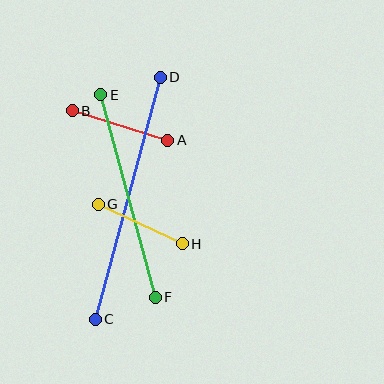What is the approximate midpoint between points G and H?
The midpoint is at approximately (140, 224) pixels.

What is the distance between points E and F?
The distance is approximately 210 pixels.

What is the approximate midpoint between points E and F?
The midpoint is at approximately (128, 196) pixels.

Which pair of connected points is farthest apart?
Points C and D are farthest apart.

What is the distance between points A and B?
The distance is approximately 100 pixels.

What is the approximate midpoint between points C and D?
The midpoint is at approximately (128, 198) pixels.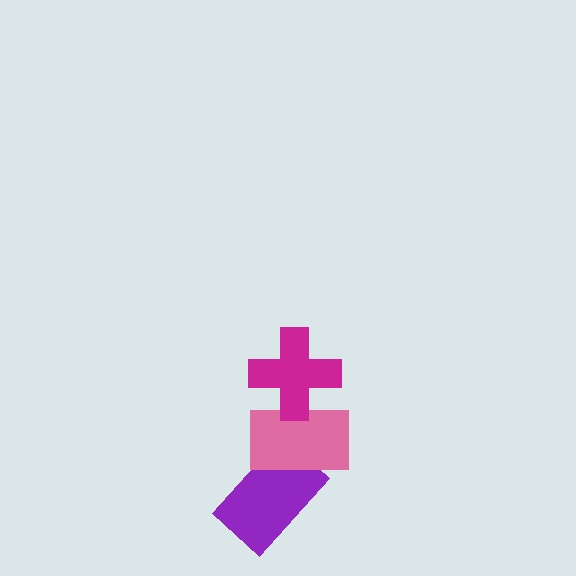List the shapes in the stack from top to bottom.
From top to bottom: the magenta cross, the pink rectangle, the purple rectangle.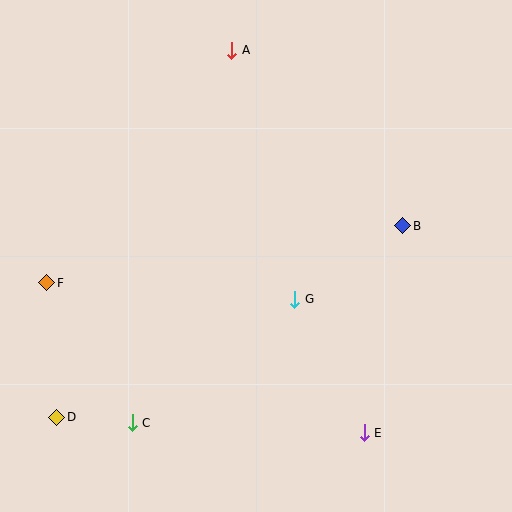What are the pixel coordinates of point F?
Point F is at (47, 283).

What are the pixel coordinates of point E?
Point E is at (364, 433).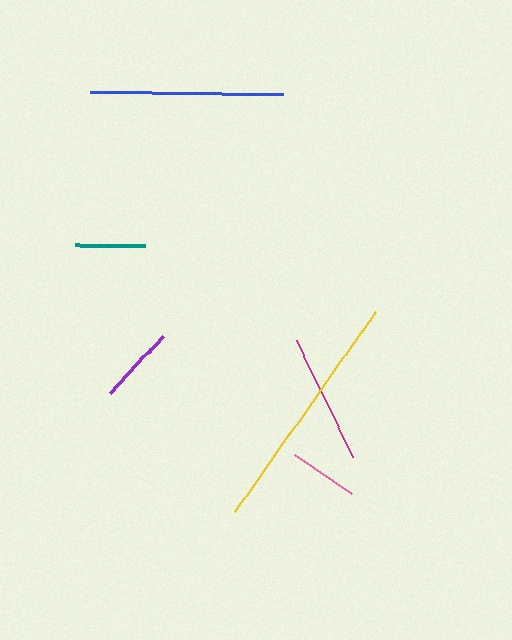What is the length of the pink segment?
The pink segment is approximately 68 pixels long.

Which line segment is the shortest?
The pink line is the shortest at approximately 68 pixels.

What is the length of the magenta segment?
The magenta segment is approximately 131 pixels long.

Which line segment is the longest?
The yellow line is the longest at approximately 245 pixels.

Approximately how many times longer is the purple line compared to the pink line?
The purple line is approximately 1.1 times the length of the pink line.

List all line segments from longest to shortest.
From longest to shortest: yellow, blue, magenta, purple, teal, pink.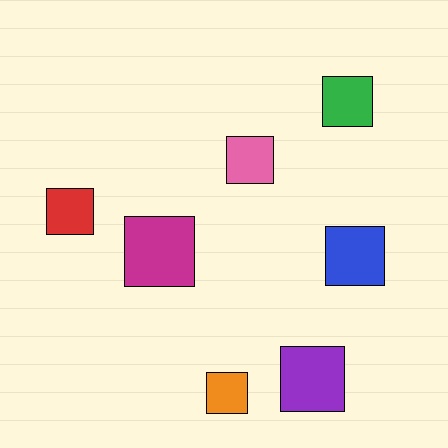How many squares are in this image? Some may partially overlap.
There are 7 squares.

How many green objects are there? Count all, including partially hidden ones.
There is 1 green object.